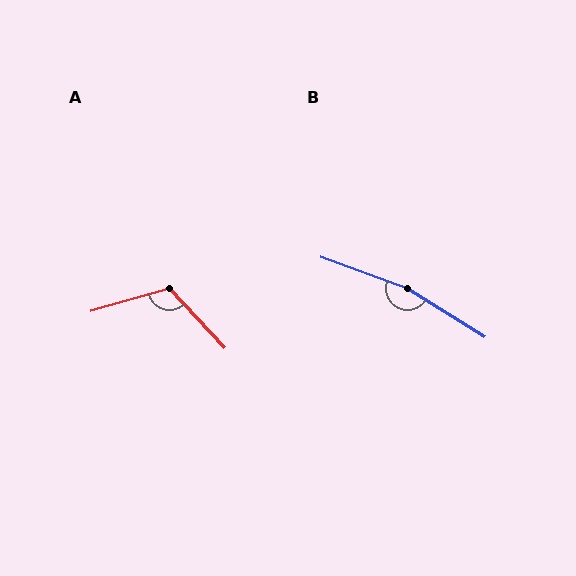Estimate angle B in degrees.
Approximately 168 degrees.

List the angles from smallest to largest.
A (117°), B (168°).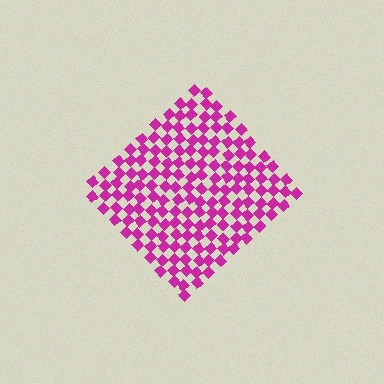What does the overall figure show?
The overall figure shows a diamond.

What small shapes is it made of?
It is made of small diamonds.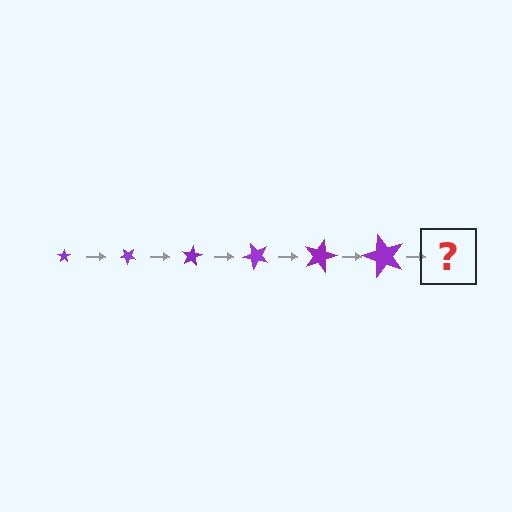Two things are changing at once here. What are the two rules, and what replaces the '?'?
The two rules are that the star grows larger each step and it rotates 40 degrees each step. The '?' should be a star, larger than the previous one and rotated 240 degrees from the start.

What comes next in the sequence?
The next element should be a star, larger than the previous one and rotated 240 degrees from the start.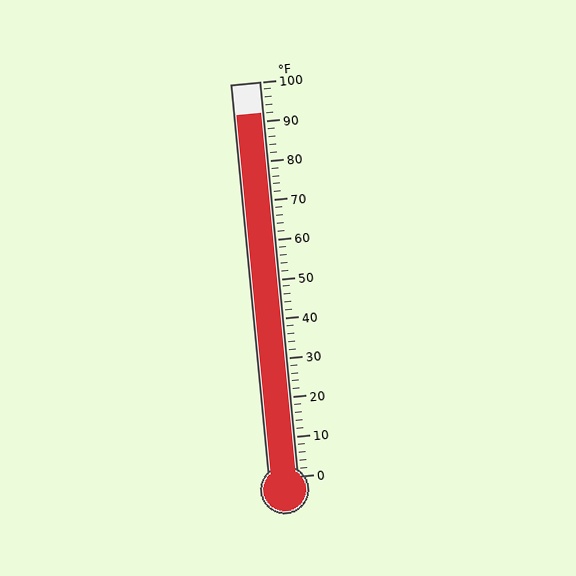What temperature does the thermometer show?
The thermometer shows approximately 92°F.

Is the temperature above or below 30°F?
The temperature is above 30°F.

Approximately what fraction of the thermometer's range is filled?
The thermometer is filled to approximately 90% of its range.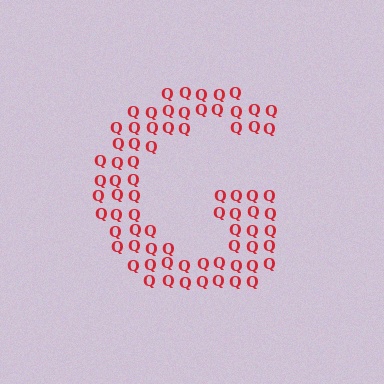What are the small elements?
The small elements are letter Q's.